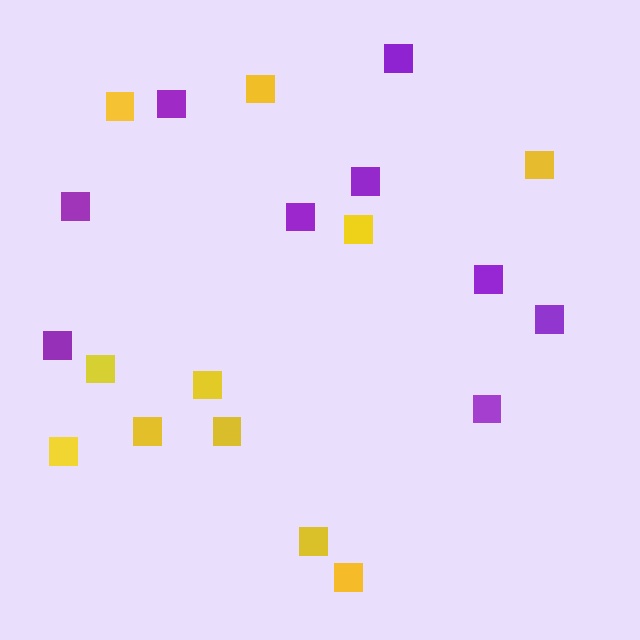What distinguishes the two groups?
There are 2 groups: one group of yellow squares (11) and one group of purple squares (9).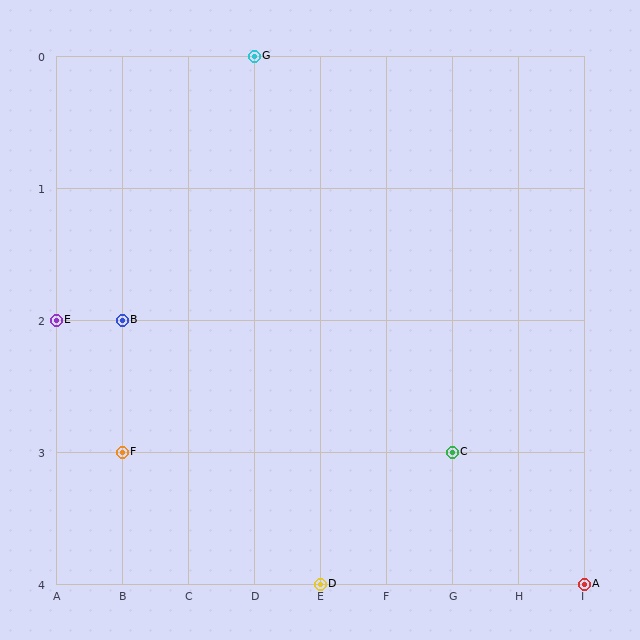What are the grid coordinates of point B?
Point B is at grid coordinates (B, 2).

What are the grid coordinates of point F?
Point F is at grid coordinates (B, 3).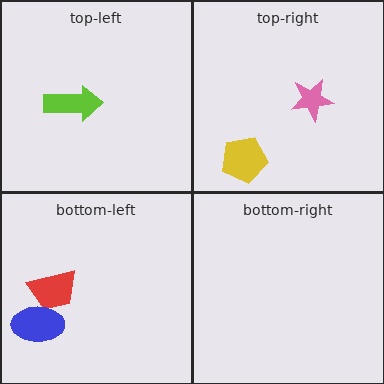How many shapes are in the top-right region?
2.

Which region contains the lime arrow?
The top-left region.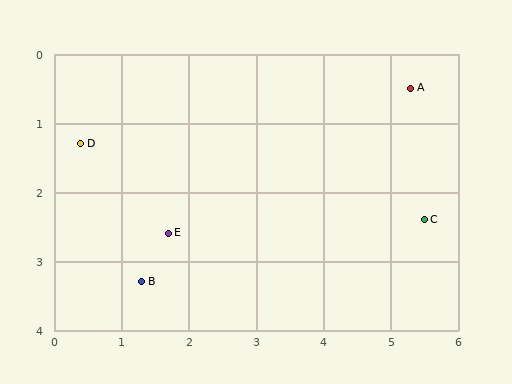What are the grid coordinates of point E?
Point E is at approximately (1.7, 2.6).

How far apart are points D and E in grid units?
Points D and E are about 1.8 grid units apart.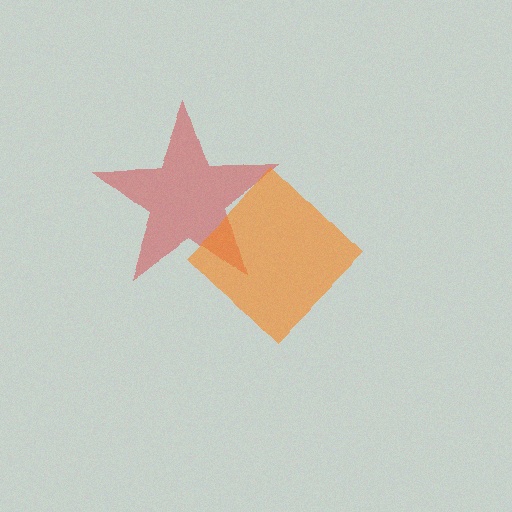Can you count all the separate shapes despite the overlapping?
Yes, there are 2 separate shapes.